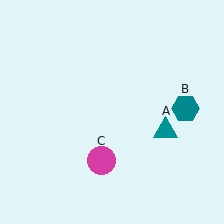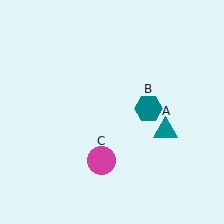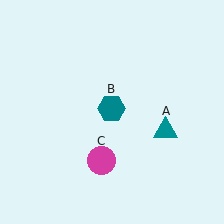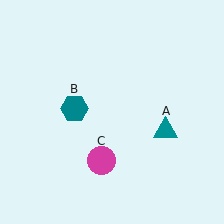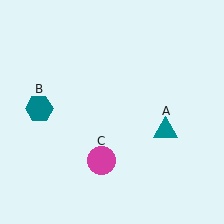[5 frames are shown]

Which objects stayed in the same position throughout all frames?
Teal triangle (object A) and magenta circle (object C) remained stationary.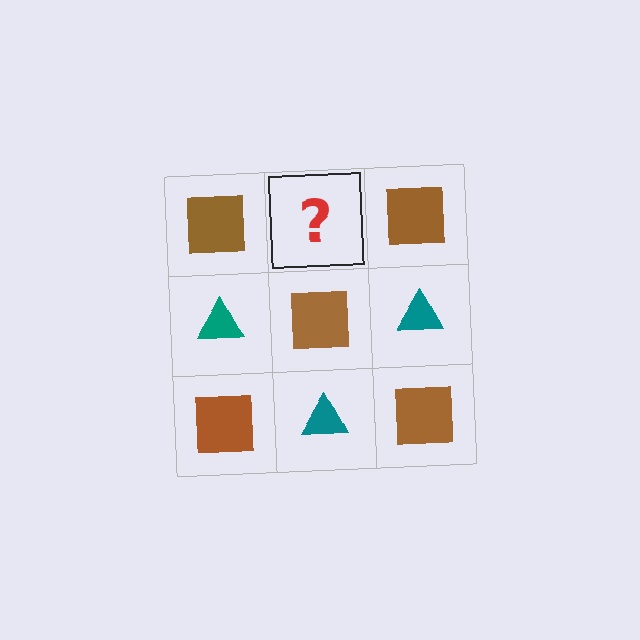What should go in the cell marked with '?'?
The missing cell should contain a teal triangle.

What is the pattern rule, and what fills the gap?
The rule is that it alternates brown square and teal triangle in a checkerboard pattern. The gap should be filled with a teal triangle.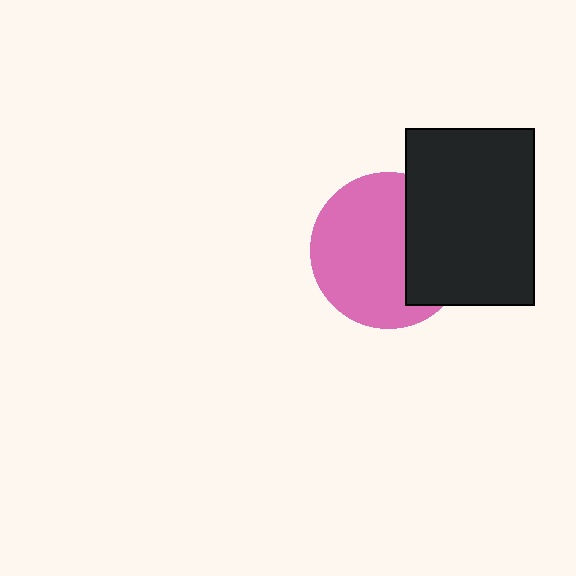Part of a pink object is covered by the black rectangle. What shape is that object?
It is a circle.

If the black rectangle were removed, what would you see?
You would see the complete pink circle.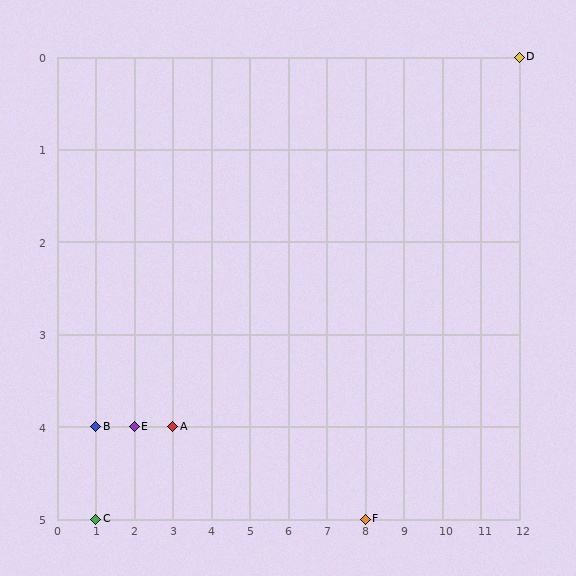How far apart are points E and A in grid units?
Points E and A are 1 column apart.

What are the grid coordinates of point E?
Point E is at grid coordinates (2, 4).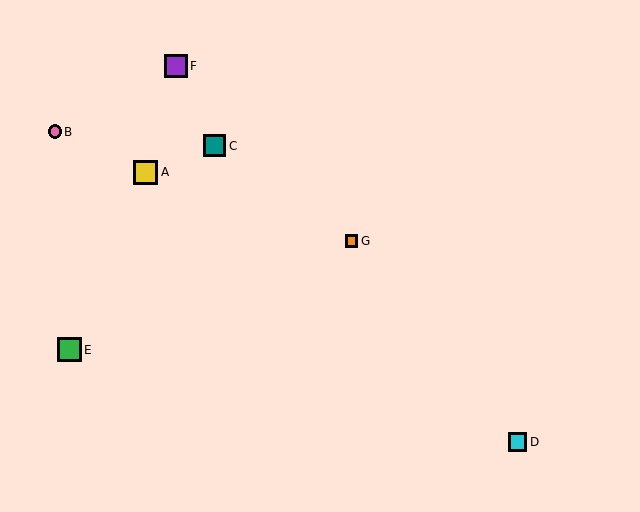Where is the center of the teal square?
The center of the teal square is at (215, 146).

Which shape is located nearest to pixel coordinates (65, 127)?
The pink circle (labeled B) at (55, 132) is nearest to that location.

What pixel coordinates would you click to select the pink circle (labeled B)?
Click at (55, 132) to select the pink circle B.